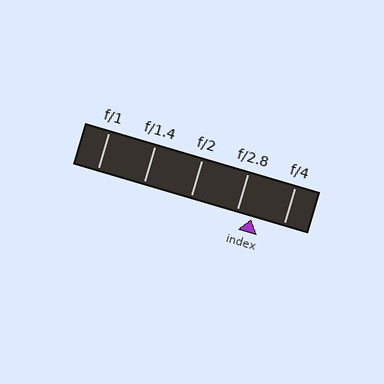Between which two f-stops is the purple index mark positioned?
The index mark is between f/2.8 and f/4.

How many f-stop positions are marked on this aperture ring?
There are 5 f-stop positions marked.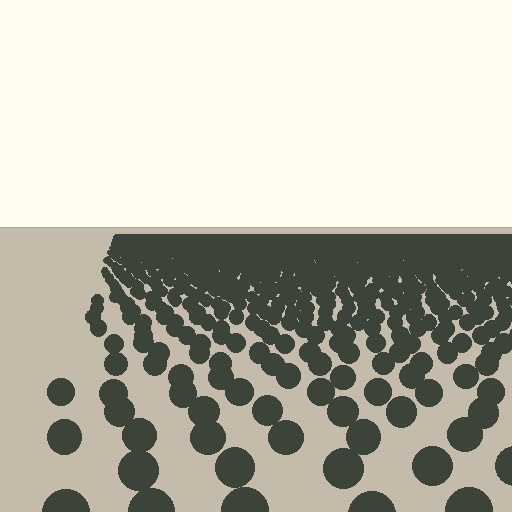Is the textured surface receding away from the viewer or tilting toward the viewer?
The surface is receding away from the viewer. Texture elements get smaller and denser toward the top.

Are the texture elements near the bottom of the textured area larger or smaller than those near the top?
Larger. Near the bottom, elements are closer to the viewer and appear at a bigger on-screen size.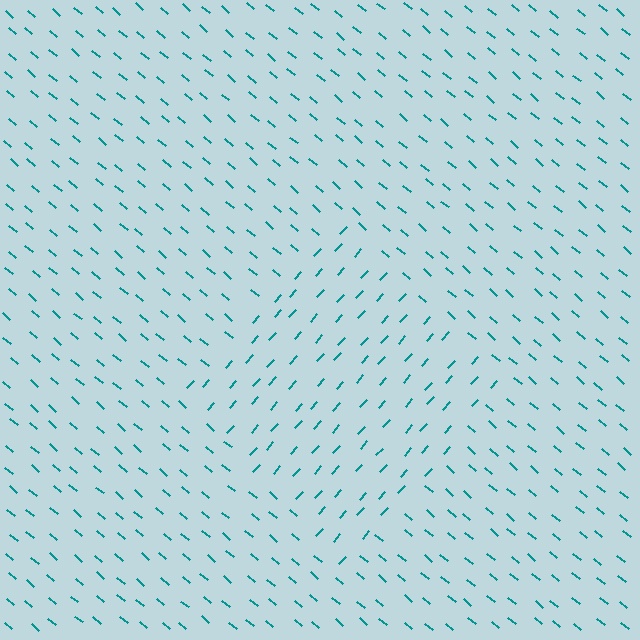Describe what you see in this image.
The image is filled with small teal line segments. A diamond region in the image has lines oriented differently from the surrounding lines, creating a visible texture boundary.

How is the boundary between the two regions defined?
The boundary is defined purely by a change in line orientation (approximately 89 degrees difference). All lines are the same color and thickness.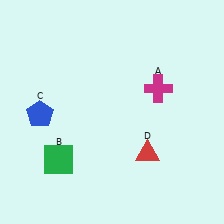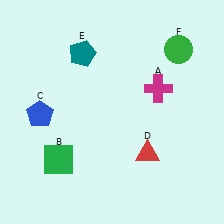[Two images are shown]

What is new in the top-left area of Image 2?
A teal pentagon (E) was added in the top-left area of Image 2.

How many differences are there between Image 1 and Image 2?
There are 2 differences between the two images.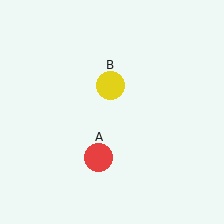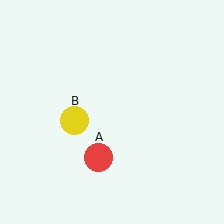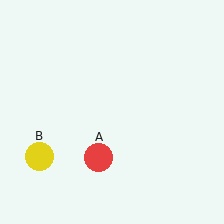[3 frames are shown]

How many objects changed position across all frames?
1 object changed position: yellow circle (object B).